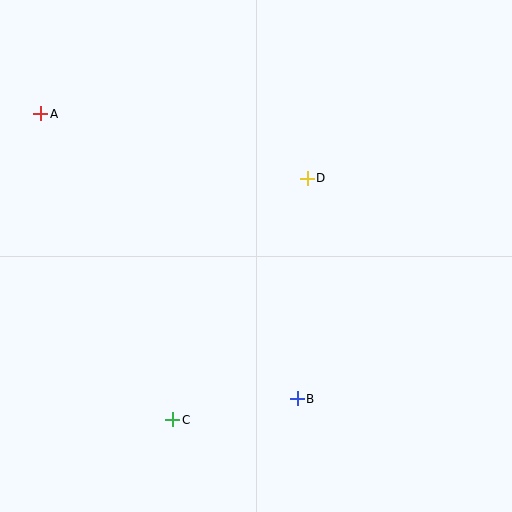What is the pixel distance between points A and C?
The distance between A and C is 333 pixels.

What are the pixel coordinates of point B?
Point B is at (297, 399).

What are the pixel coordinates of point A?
Point A is at (41, 114).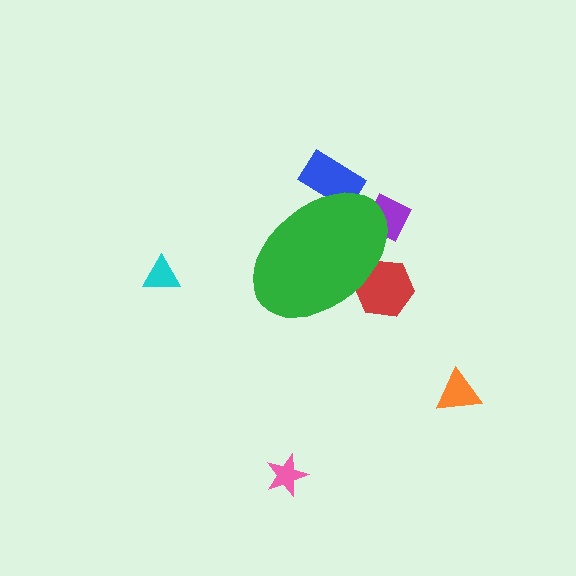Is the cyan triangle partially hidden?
No, the cyan triangle is fully visible.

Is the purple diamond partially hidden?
Yes, the purple diamond is partially hidden behind the green ellipse.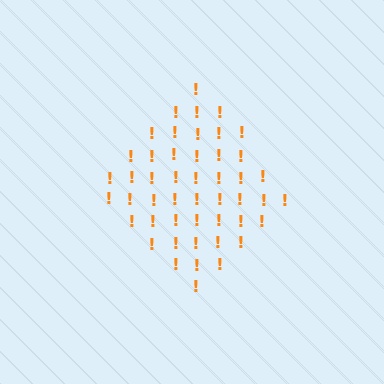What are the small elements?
The small elements are exclamation marks.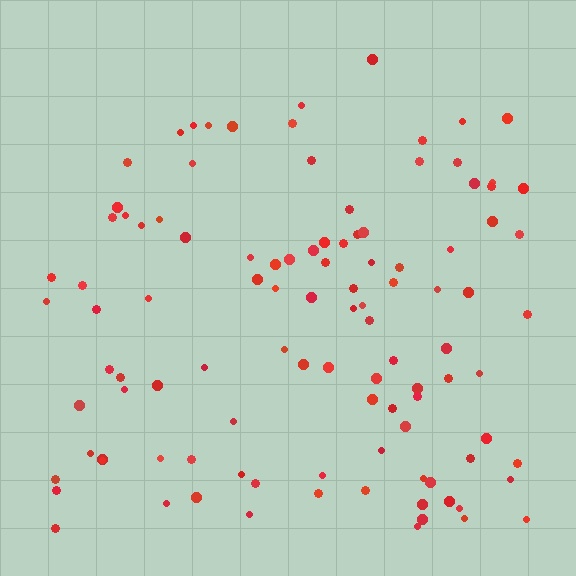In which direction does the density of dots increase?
From top to bottom, with the bottom side densest.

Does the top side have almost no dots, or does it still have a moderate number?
Still a moderate number, just noticeably fewer than the bottom.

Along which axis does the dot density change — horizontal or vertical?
Vertical.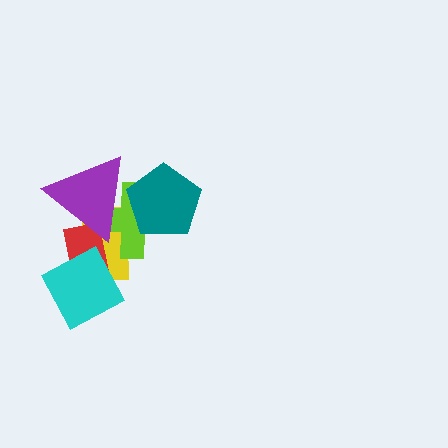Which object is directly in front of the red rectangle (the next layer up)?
The cyan diamond is directly in front of the red rectangle.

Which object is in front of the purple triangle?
The teal pentagon is in front of the purple triangle.